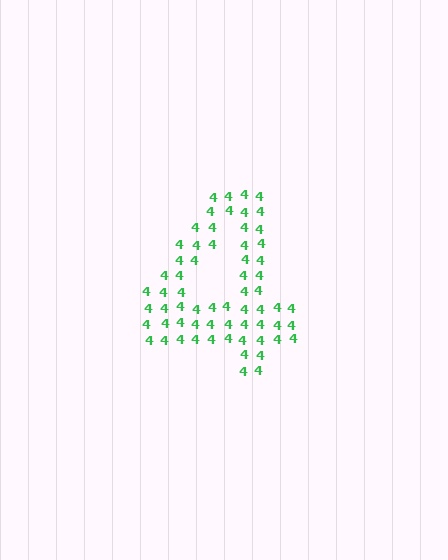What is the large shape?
The large shape is the digit 4.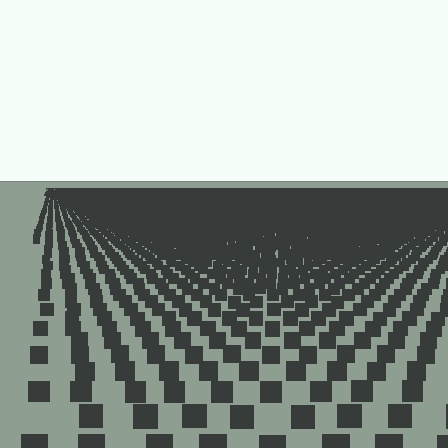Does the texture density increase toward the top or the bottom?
Density increases toward the top.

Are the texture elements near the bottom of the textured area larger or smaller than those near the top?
Larger. Near the bottom, elements are closer to the viewer and appear at a bigger on-screen size.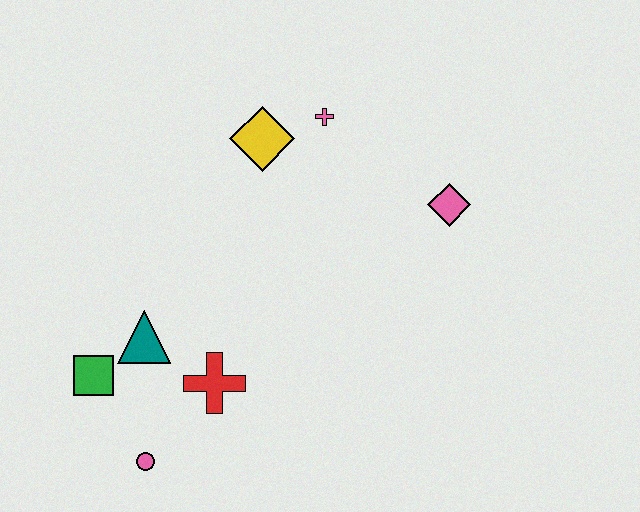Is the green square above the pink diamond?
No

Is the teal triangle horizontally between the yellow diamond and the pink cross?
No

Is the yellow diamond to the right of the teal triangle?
Yes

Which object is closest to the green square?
The teal triangle is closest to the green square.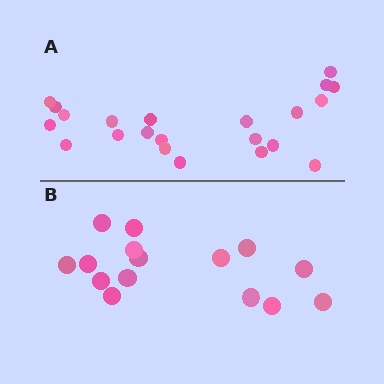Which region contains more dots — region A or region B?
Region A (the top region) has more dots.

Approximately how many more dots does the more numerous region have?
Region A has roughly 8 or so more dots than region B.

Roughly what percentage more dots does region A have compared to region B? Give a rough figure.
About 45% more.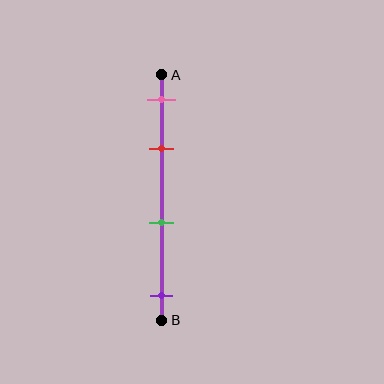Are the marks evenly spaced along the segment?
No, the marks are not evenly spaced.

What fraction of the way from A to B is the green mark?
The green mark is approximately 60% (0.6) of the way from A to B.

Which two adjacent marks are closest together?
The pink and red marks are the closest adjacent pair.